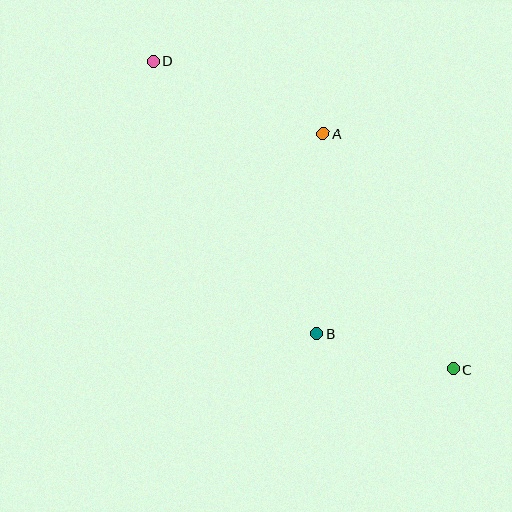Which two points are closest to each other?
Points B and C are closest to each other.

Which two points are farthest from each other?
Points C and D are farthest from each other.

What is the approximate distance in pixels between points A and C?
The distance between A and C is approximately 269 pixels.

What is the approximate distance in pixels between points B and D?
The distance between B and D is approximately 317 pixels.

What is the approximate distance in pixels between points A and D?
The distance between A and D is approximately 184 pixels.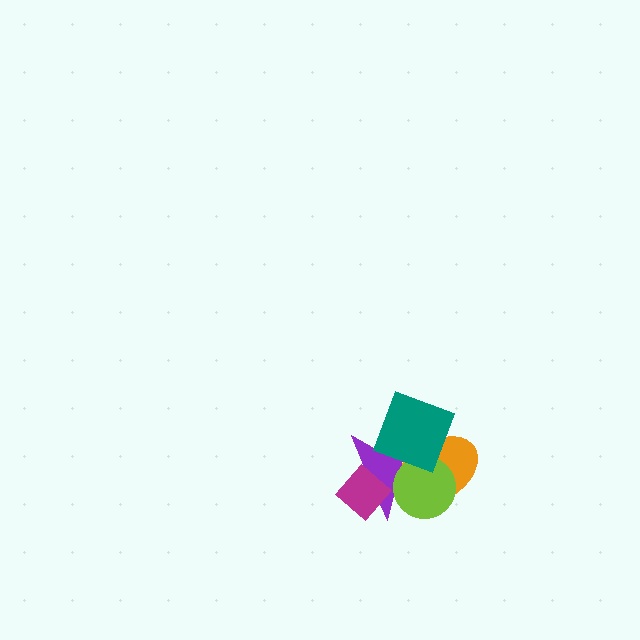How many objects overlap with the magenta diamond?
1 object overlaps with the magenta diamond.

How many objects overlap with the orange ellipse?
3 objects overlap with the orange ellipse.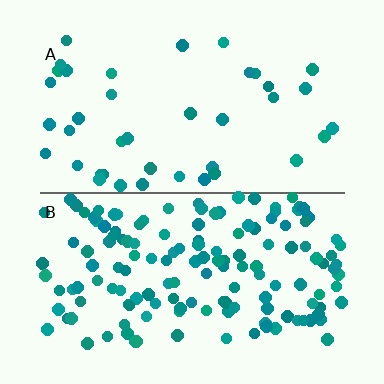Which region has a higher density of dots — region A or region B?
B (the bottom).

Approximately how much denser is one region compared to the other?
Approximately 3.5× — region B over region A.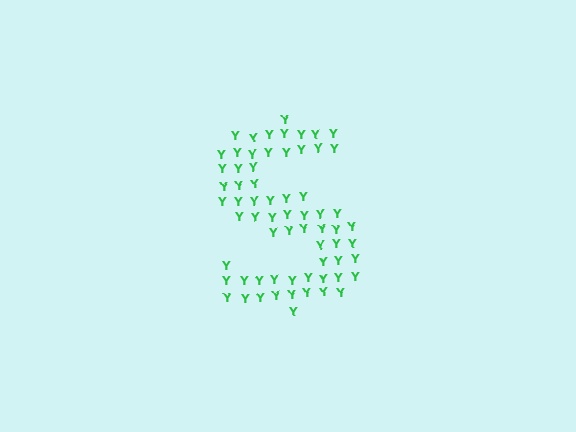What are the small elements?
The small elements are letter Y's.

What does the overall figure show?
The overall figure shows the letter S.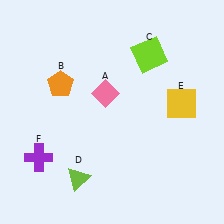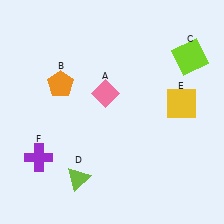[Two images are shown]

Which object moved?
The lime square (C) moved right.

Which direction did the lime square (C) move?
The lime square (C) moved right.